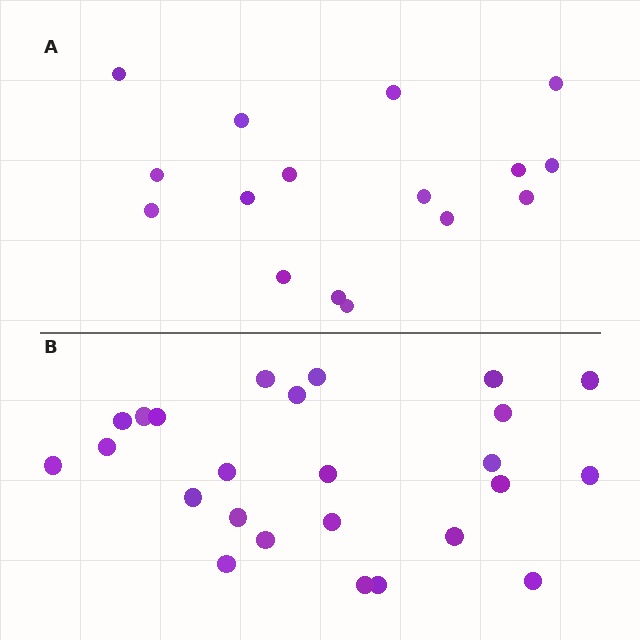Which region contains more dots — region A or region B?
Region B (the bottom region) has more dots.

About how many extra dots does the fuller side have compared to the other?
Region B has roughly 8 or so more dots than region A.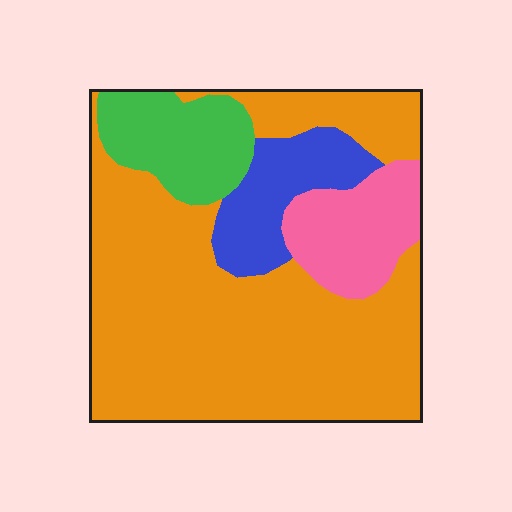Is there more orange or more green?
Orange.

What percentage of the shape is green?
Green covers 12% of the shape.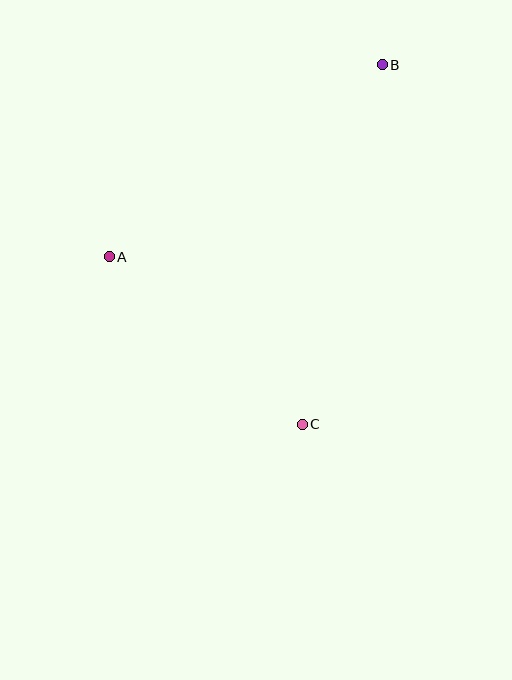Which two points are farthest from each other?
Points B and C are farthest from each other.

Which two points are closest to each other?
Points A and C are closest to each other.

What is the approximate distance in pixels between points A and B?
The distance between A and B is approximately 333 pixels.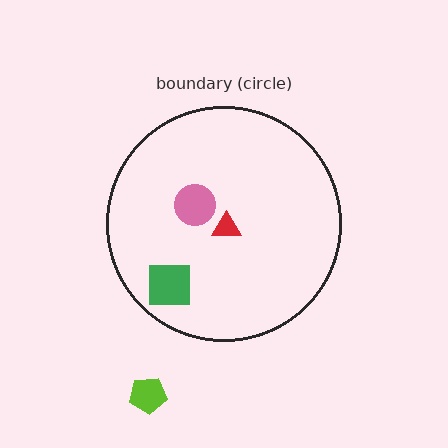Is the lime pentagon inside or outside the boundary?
Outside.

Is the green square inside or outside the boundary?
Inside.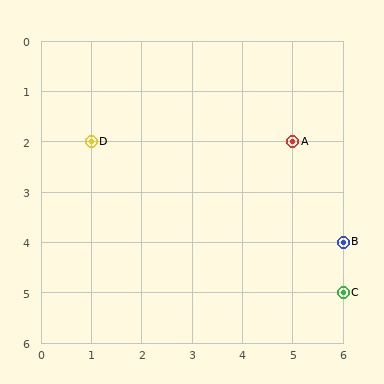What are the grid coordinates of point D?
Point D is at grid coordinates (1, 2).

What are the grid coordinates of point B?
Point B is at grid coordinates (6, 4).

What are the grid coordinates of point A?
Point A is at grid coordinates (5, 2).